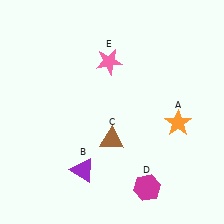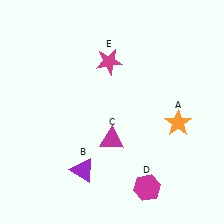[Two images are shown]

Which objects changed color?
C changed from brown to magenta. E changed from pink to magenta.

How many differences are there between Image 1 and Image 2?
There are 2 differences between the two images.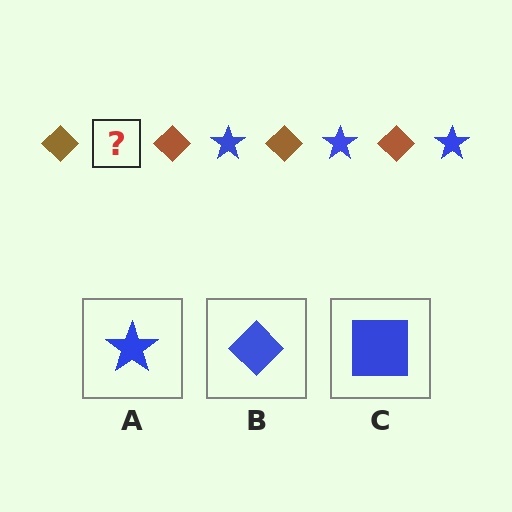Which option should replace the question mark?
Option A.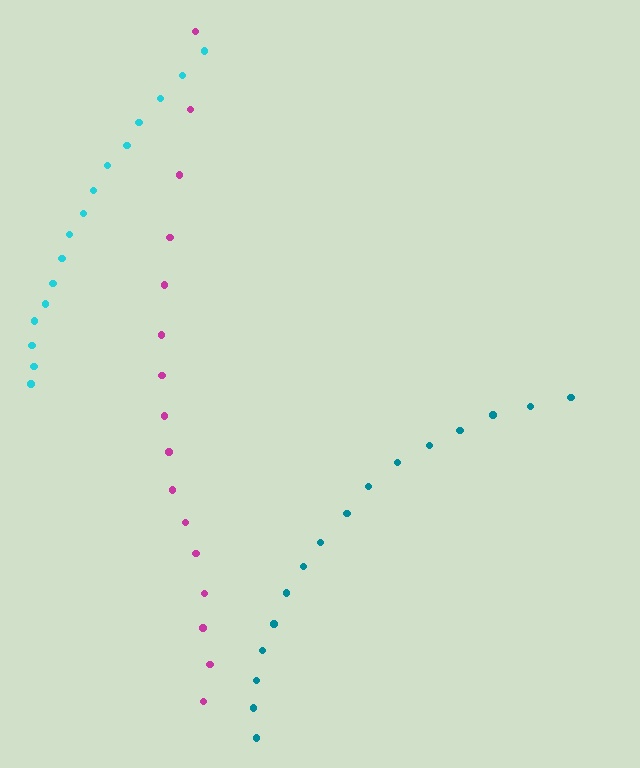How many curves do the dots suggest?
There are 3 distinct paths.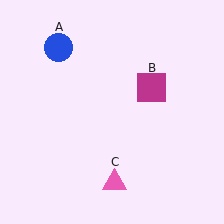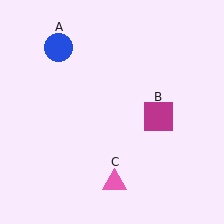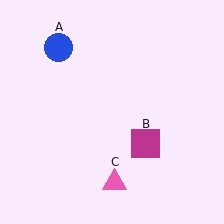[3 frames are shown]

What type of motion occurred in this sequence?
The magenta square (object B) rotated clockwise around the center of the scene.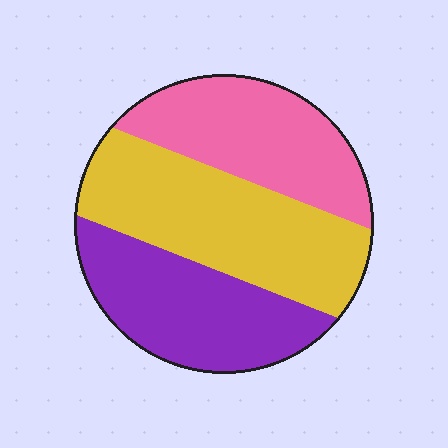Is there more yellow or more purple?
Yellow.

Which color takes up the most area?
Yellow, at roughly 40%.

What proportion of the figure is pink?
Pink takes up about one third (1/3) of the figure.